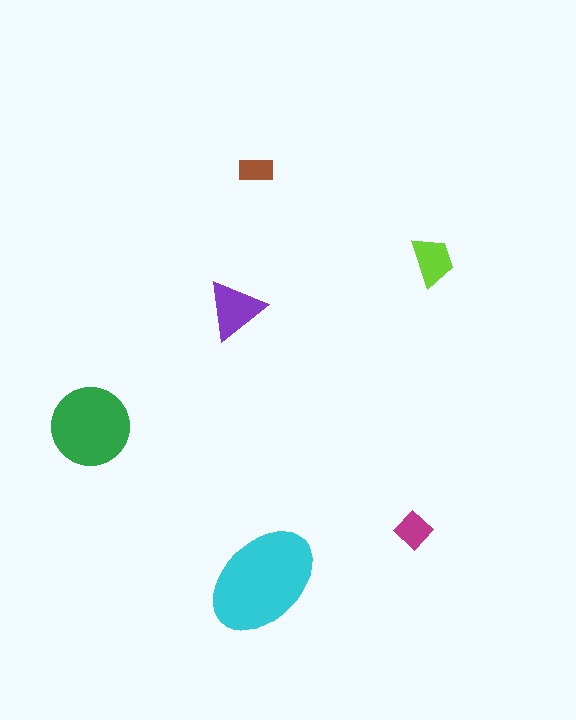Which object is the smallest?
The brown rectangle.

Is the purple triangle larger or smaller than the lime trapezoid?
Larger.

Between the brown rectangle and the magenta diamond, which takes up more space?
The magenta diamond.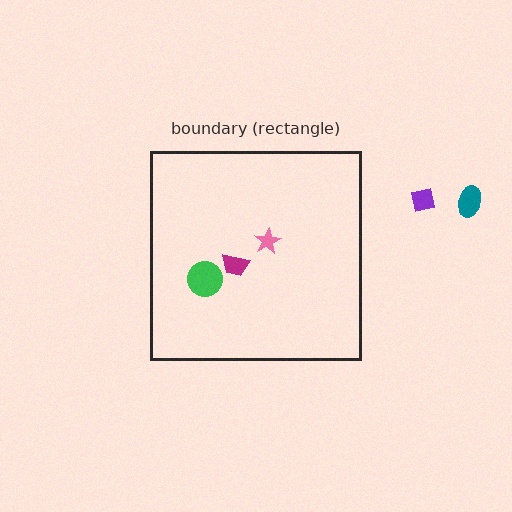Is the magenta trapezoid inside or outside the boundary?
Inside.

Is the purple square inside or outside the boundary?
Outside.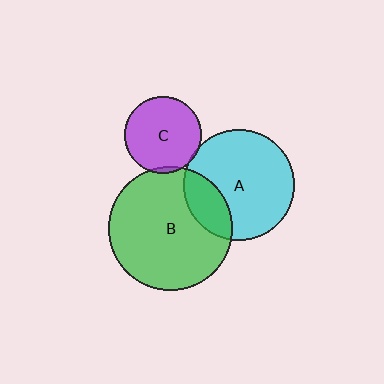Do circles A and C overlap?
Yes.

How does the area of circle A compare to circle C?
Approximately 2.1 times.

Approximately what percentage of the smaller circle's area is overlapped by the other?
Approximately 5%.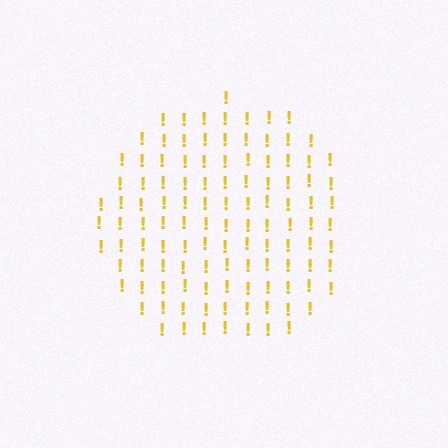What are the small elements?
The small elements are exclamation marks.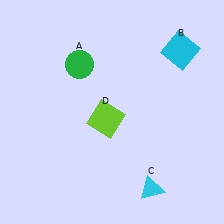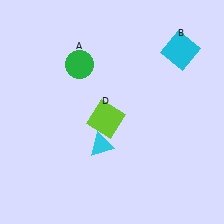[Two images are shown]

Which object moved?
The cyan triangle (C) moved left.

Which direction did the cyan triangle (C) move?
The cyan triangle (C) moved left.